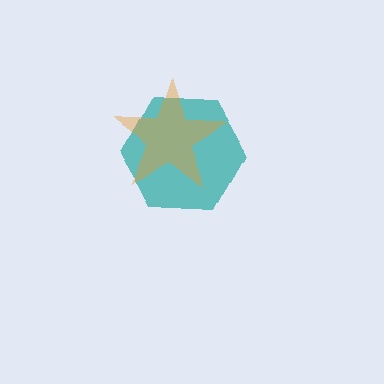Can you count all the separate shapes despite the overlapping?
Yes, there are 2 separate shapes.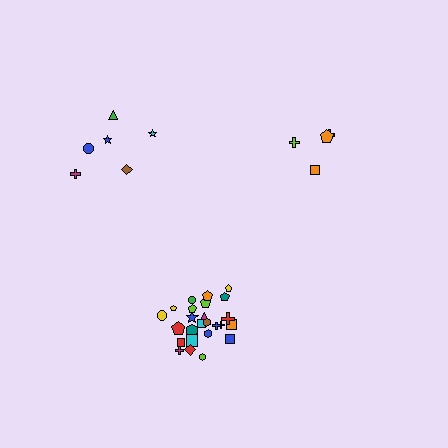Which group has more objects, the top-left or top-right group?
The top-left group.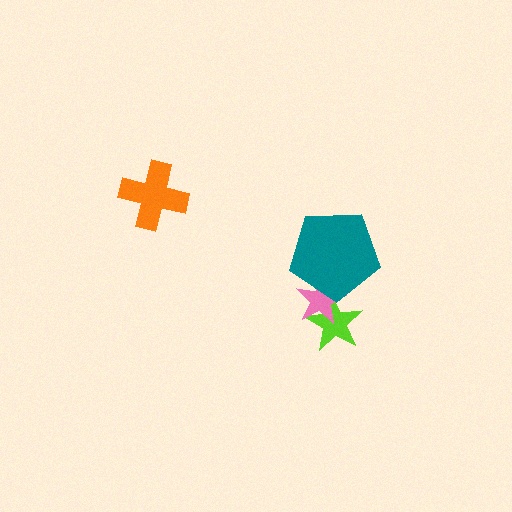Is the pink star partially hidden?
Yes, it is partially covered by another shape.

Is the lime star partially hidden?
Yes, it is partially covered by another shape.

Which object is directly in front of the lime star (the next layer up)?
The pink star is directly in front of the lime star.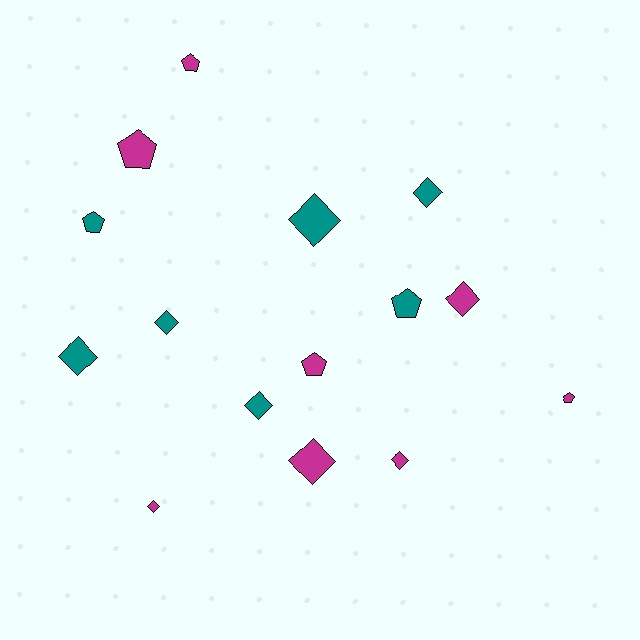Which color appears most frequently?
Magenta, with 8 objects.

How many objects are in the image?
There are 15 objects.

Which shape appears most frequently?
Diamond, with 9 objects.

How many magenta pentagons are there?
There are 4 magenta pentagons.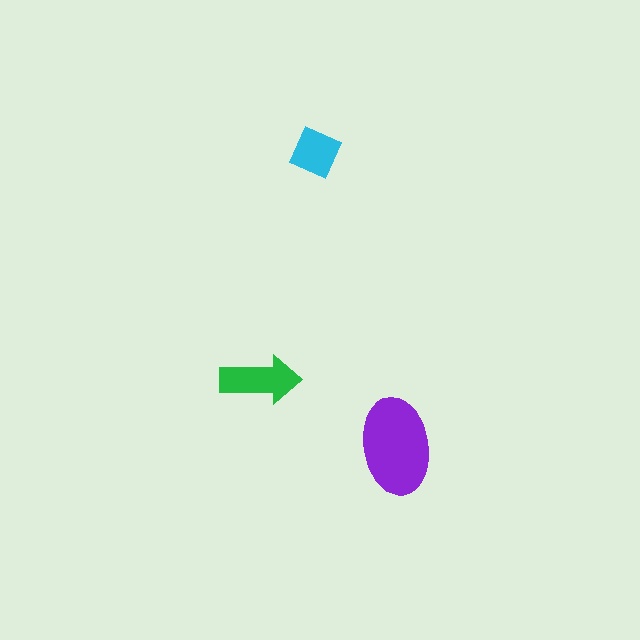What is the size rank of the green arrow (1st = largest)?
2nd.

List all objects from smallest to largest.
The cyan diamond, the green arrow, the purple ellipse.